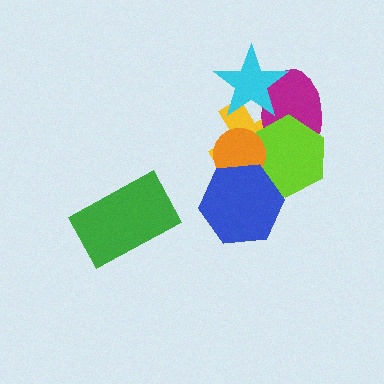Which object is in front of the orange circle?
The blue hexagon is in front of the orange circle.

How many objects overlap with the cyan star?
2 objects overlap with the cyan star.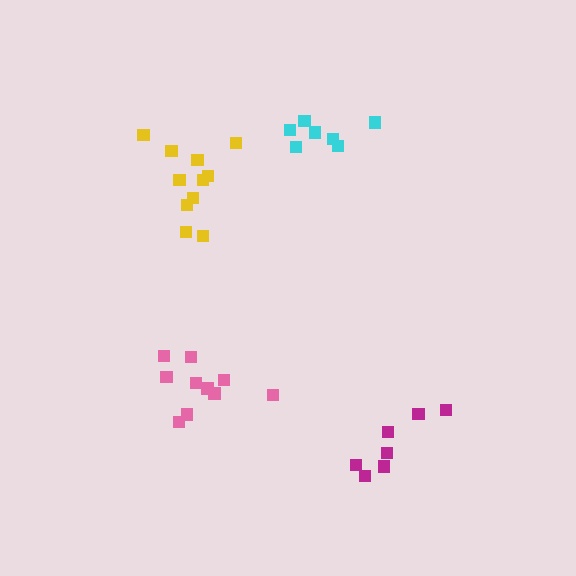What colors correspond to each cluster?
The clusters are colored: pink, cyan, yellow, magenta.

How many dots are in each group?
Group 1: 10 dots, Group 2: 7 dots, Group 3: 11 dots, Group 4: 7 dots (35 total).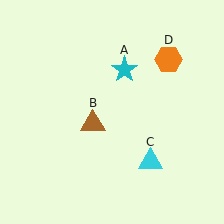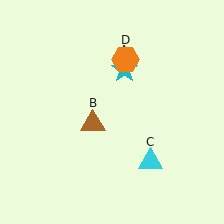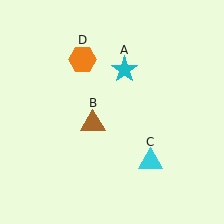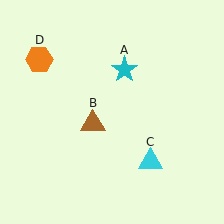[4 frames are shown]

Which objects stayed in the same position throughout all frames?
Cyan star (object A) and brown triangle (object B) and cyan triangle (object C) remained stationary.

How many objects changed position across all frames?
1 object changed position: orange hexagon (object D).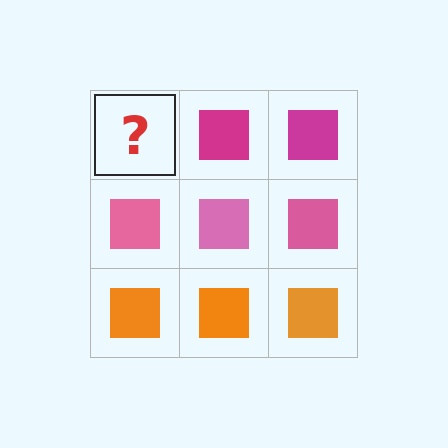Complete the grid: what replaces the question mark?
The question mark should be replaced with a magenta square.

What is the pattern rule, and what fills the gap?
The rule is that each row has a consistent color. The gap should be filled with a magenta square.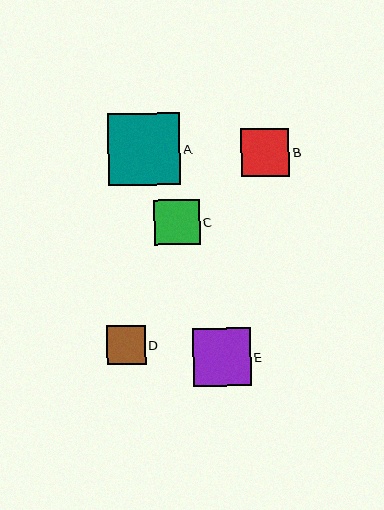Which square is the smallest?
Square D is the smallest with a size of approximately 39 pixels.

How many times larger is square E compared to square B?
Square E is approximately 1.2 times the size of square B.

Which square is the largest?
Square A is the largest with a size of approximately 73 pixels.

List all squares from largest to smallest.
From largest to smallest: A, E, B, C, D.